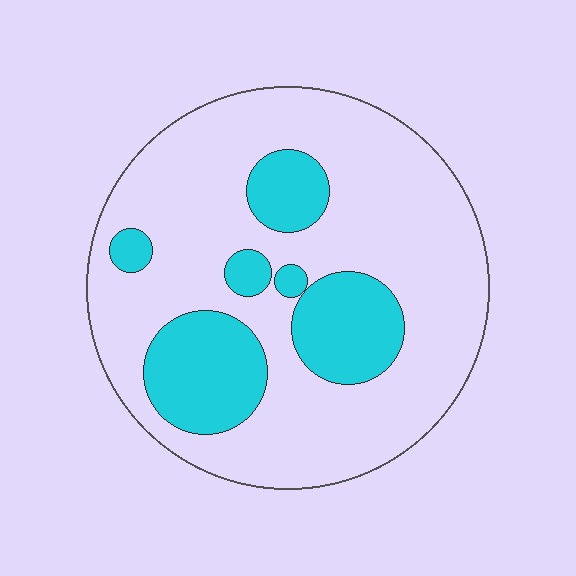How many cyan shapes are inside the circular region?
6.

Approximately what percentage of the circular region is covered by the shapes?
Approximately 25%.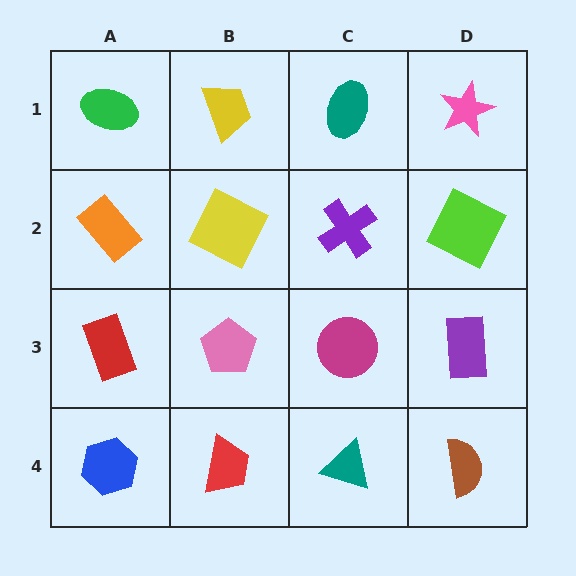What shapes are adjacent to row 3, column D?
A lime square (row 2, column D), a brown semicircle (row 4, column D), a magenta circle (row 3, column C).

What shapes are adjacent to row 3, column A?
An orange rectangle (row 2, column A), a blue hexagon (row 4, column A), a pink pentagon (row 3, column B).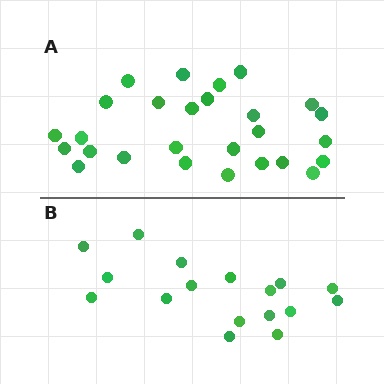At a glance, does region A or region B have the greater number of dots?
Region A (the top region) has more dots.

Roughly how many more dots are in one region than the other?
Region A has roughly 10 or so more dots than region B.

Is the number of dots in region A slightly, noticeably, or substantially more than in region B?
Region A has substantially more. The ratio is roughly 1.6 to 1.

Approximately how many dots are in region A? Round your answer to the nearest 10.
About 30 dots. (The exact count is 27, which rounds to 30.)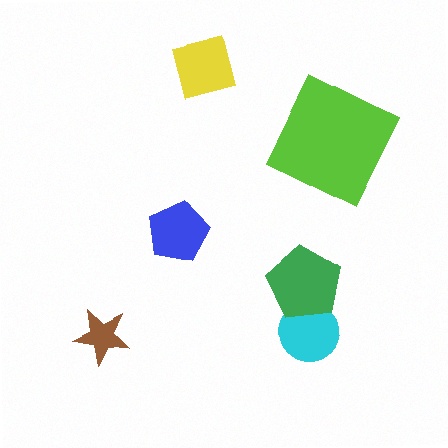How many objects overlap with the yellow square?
0 objects overlap with the yellow square.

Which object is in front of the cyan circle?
The green pentagon is in front of the cyan circle.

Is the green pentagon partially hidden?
No, no other shape covers it.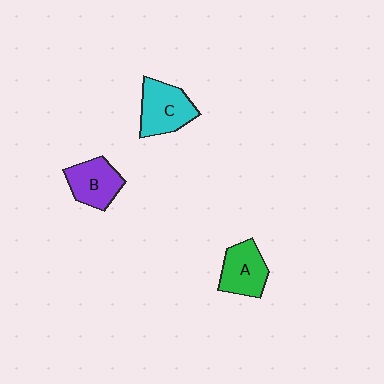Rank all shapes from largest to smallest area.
From largest to smallest: C (cyan), A (green), B (purple).